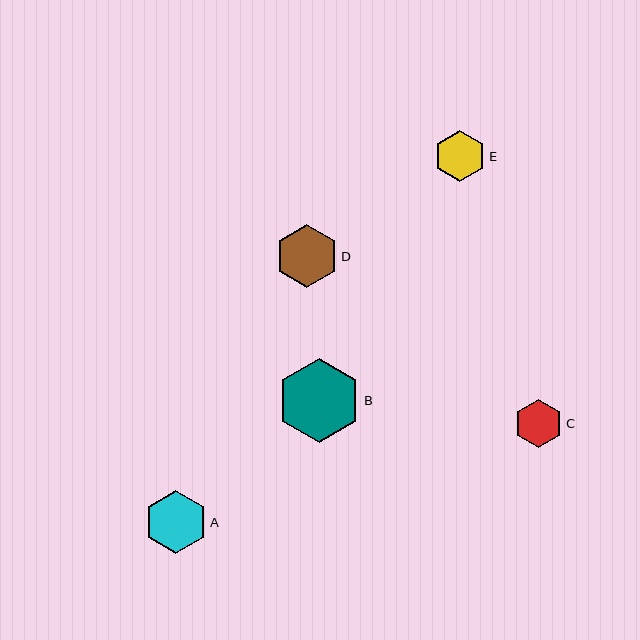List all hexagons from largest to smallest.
From largest to smallest: B, A, D, E, C.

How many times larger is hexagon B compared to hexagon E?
Hexagon B is approximately 1.6 times the size of hexagon E.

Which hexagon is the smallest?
Hexagon C is the smallest with a size of approximately 48 pixels.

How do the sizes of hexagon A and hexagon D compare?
Hexagon A and hexagon D are approximately the same size.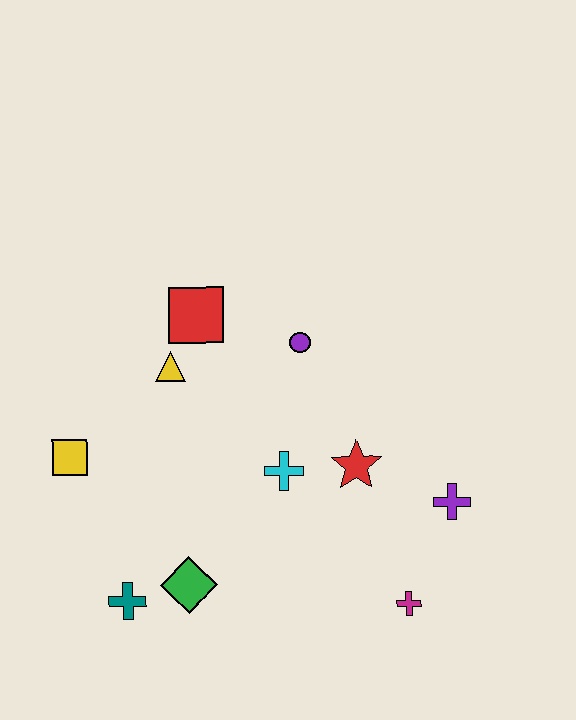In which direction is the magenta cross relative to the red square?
The magenta cross is below the red square.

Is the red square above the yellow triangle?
Yes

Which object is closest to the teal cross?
The green diamond is closest to the teal cross.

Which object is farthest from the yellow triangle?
The magenta cross is farthest from the yellow triangle.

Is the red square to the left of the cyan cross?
Yes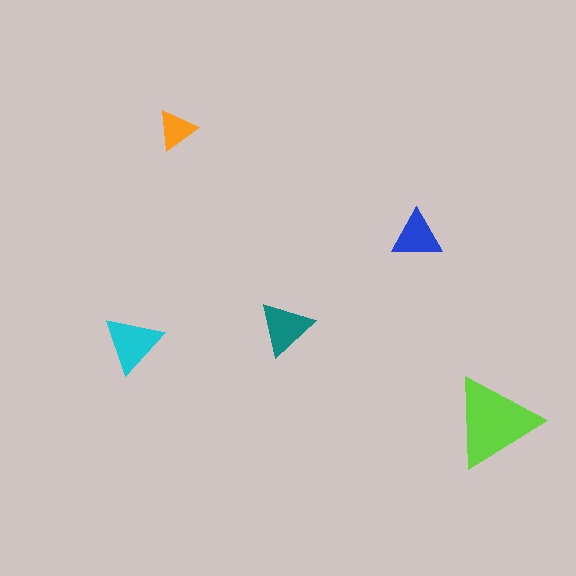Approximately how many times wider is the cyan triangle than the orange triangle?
About 1.5 times wider.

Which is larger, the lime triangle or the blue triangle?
The lime one.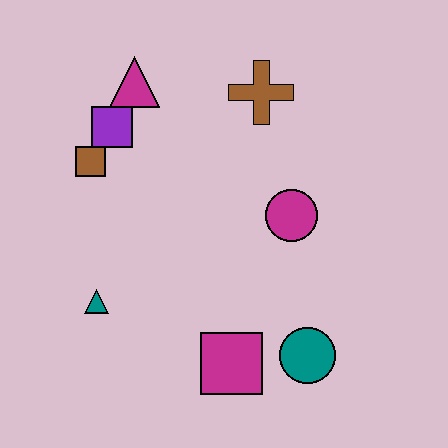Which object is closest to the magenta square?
The teal circle is closest to the magenta square.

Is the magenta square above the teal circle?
No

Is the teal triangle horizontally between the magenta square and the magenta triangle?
No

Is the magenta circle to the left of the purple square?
No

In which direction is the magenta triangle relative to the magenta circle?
The magenta triangle is to the left of the magenta circle.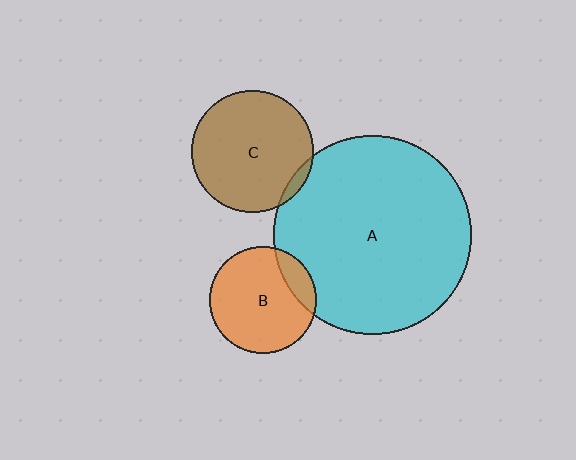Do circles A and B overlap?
Yes.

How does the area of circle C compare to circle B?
Approximately 1.3 times.